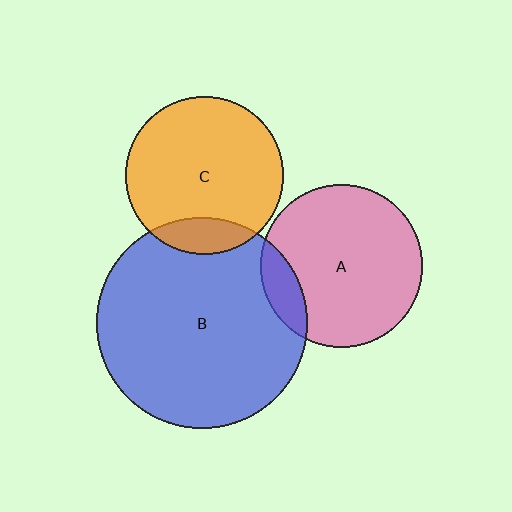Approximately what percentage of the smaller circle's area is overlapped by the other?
Approximately 15%.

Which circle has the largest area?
Circle B (blue).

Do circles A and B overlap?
Yes.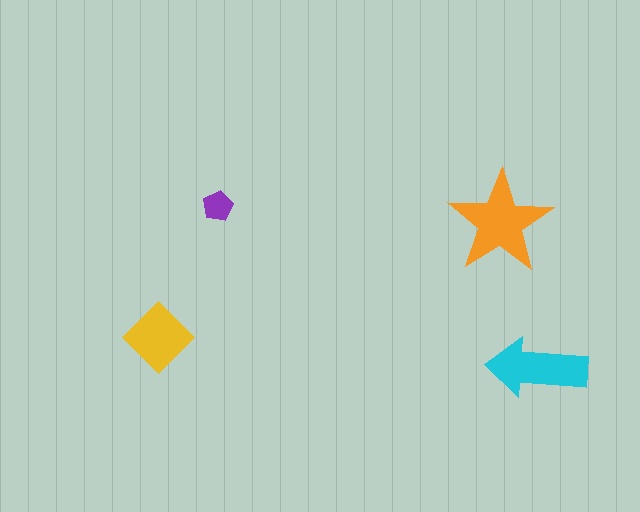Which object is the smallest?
The purple pentagon.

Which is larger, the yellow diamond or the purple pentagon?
The yellow diamond.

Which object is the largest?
The orange star.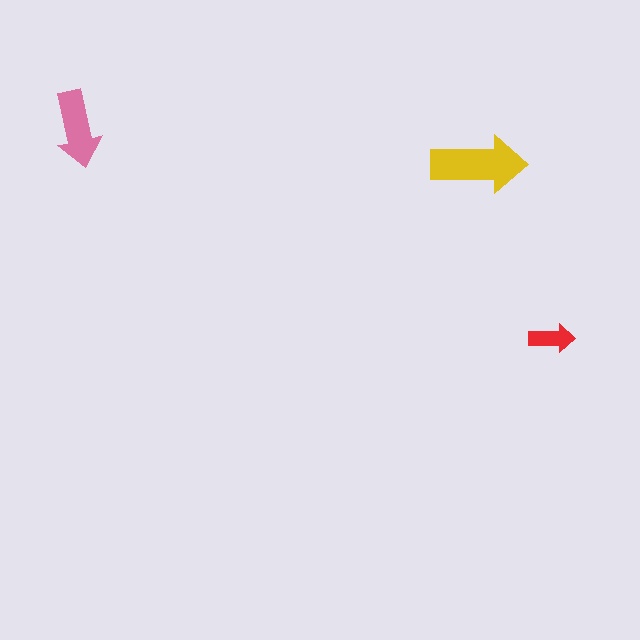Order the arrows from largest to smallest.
the yellow one, the pink one, the red one.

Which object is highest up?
The pink arrow is topmost.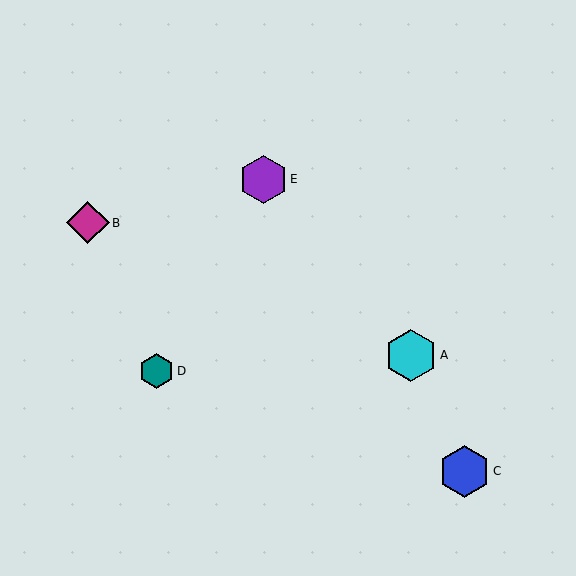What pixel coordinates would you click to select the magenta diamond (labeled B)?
Click at (88, 223) to select the magenta diamond B.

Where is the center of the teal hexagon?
The center of the teal hexagon is at (157, 371).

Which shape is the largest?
The cyan hexagon (labeled A) is the largest.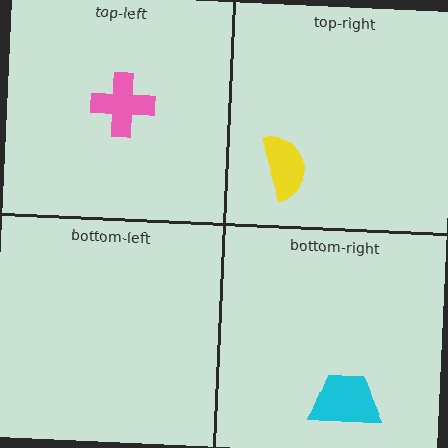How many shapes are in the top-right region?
1.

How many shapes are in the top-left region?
1.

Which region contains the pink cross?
The top-left region.